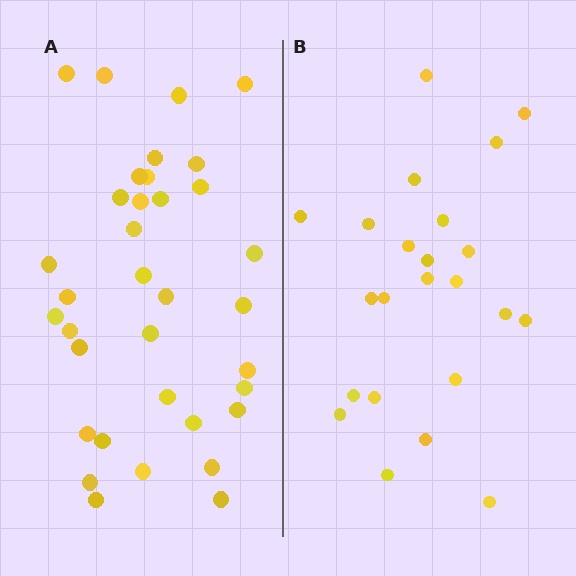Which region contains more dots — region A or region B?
Region A (the left region) has more dots.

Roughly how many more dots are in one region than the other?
Region A has roughly 12 or so more dots than region B.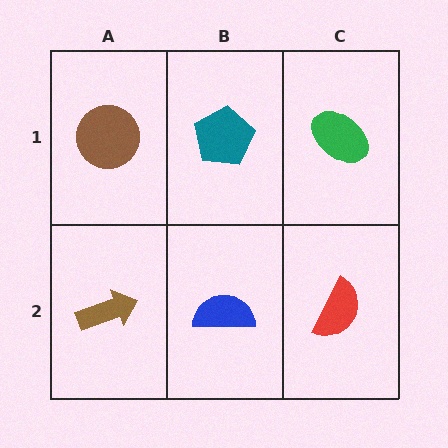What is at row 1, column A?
A brown circle.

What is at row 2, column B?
A blue semicircle.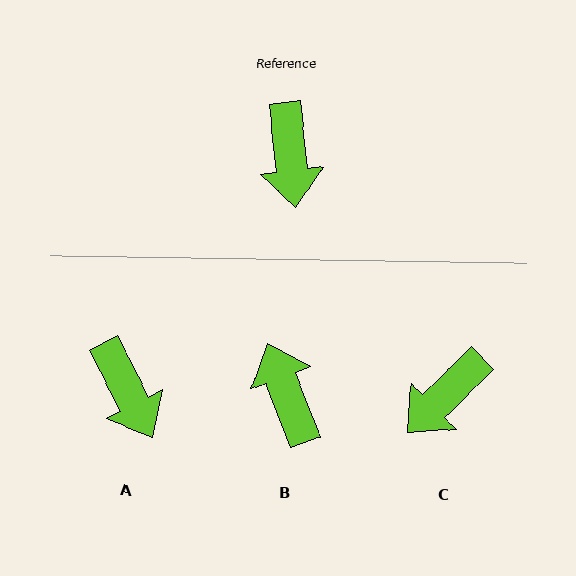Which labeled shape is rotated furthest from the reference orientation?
B, about 165 degrees away.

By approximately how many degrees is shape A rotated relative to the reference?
Approximately 21 degrees counter-clockwise.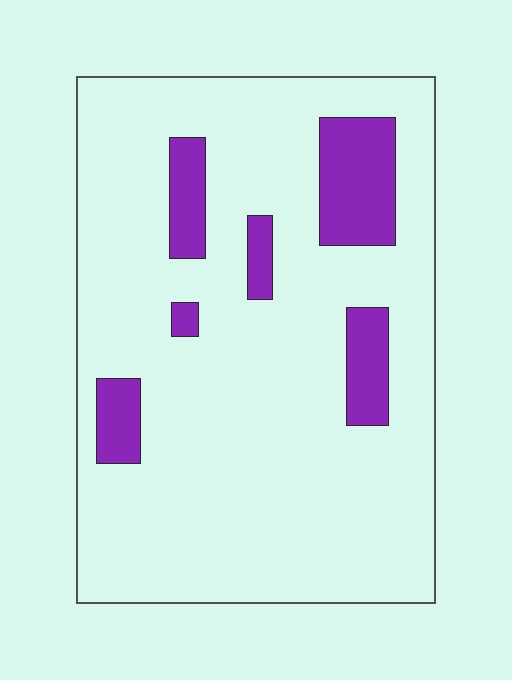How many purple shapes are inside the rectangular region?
6.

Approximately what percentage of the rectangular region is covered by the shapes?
Approximately 15%.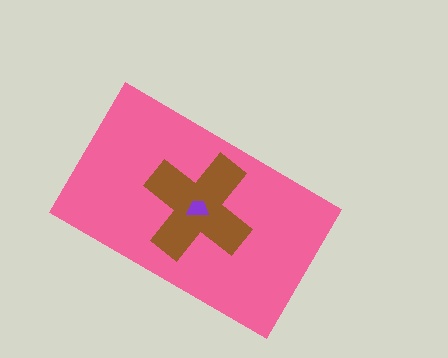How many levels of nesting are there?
3.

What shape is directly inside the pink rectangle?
The brown cross.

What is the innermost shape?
The purple trapezoid.